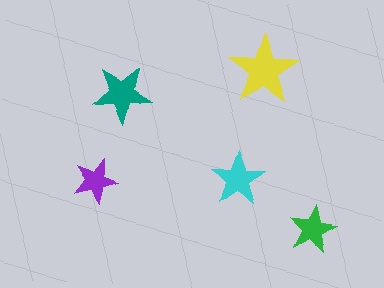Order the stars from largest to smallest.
the yellow one, the teal one, the cyan one, the green one, the purple one.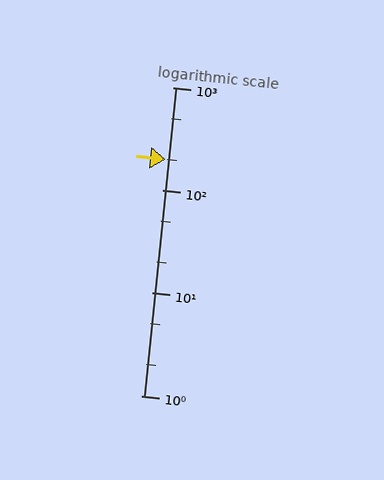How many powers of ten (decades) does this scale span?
The scale spans 3 decades, from 1 to 1000.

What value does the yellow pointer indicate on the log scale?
The pointer indicates approximately 200.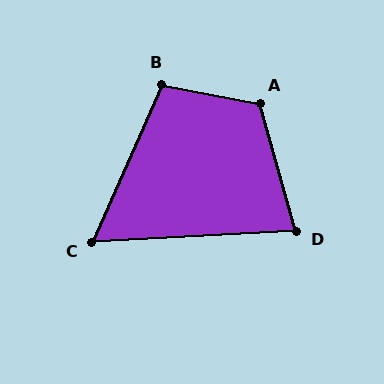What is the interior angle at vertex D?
Approximately 77 degrees (acute).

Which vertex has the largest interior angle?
A, at approximately 117 degrees.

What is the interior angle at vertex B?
Approximately 103 degrees (obtuse).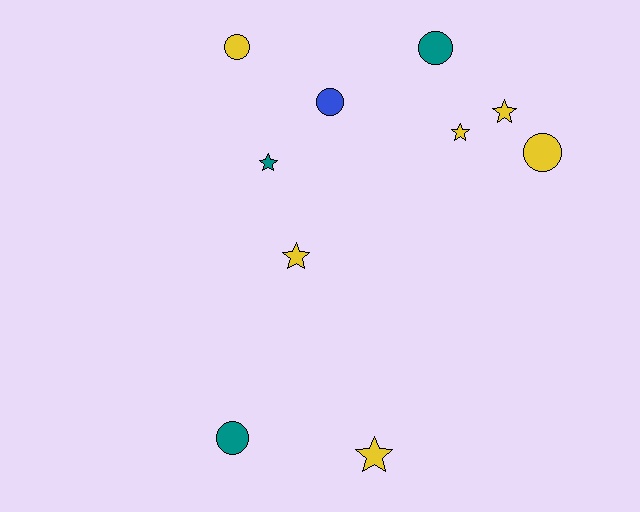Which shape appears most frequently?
Star, with 5 objects.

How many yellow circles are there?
There are 2 yellow circles.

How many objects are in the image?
There are 10 objects.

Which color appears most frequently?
Yellow, with 6 objects.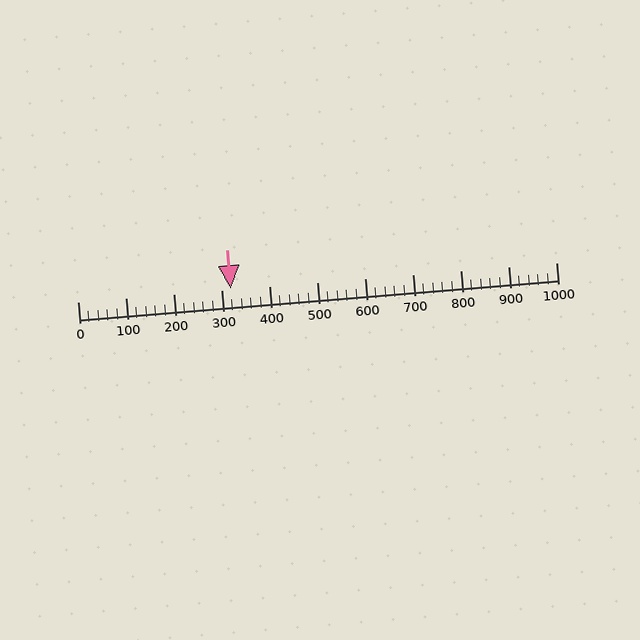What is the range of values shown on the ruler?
The ruler shows values from 0 to 1000.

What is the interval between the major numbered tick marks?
The major tick marks are spaced 100 units apart.